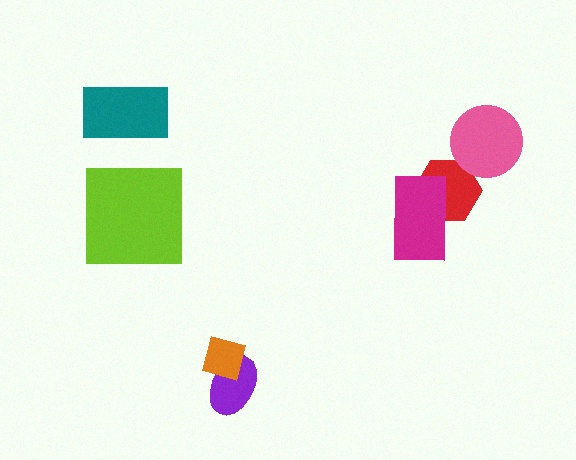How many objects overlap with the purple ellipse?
1 object overlaps with the purple ellipse.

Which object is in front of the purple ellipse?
The orange diamond is in front of the purple ellipse.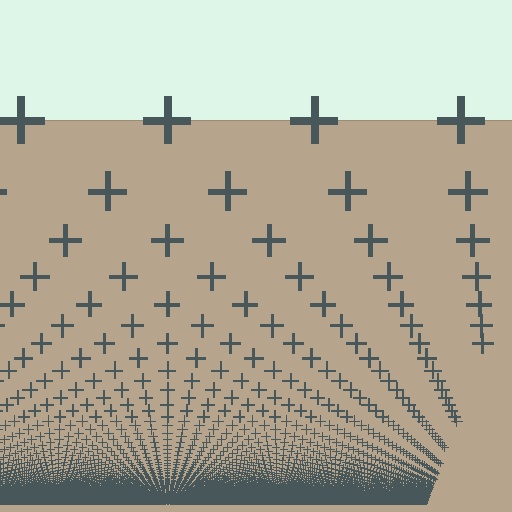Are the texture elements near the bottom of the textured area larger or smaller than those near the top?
Smaller. The gradient is inverted — elements near the bottom are smaller and denser.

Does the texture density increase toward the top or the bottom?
Density increases toward the bottom.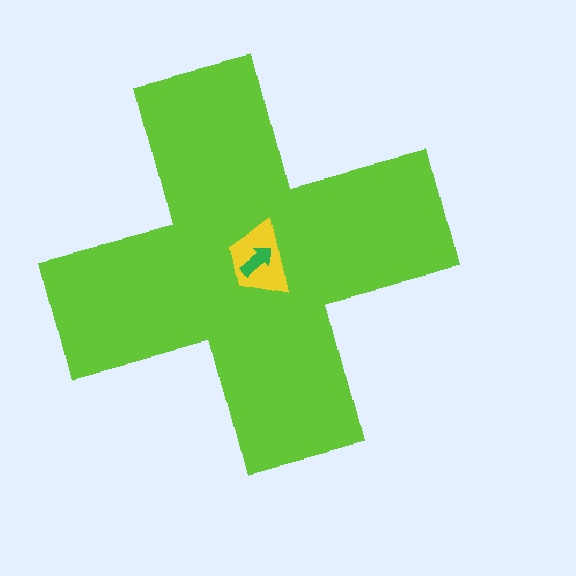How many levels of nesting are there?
3.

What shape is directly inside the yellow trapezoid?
The green arrow.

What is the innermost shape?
The green arrow.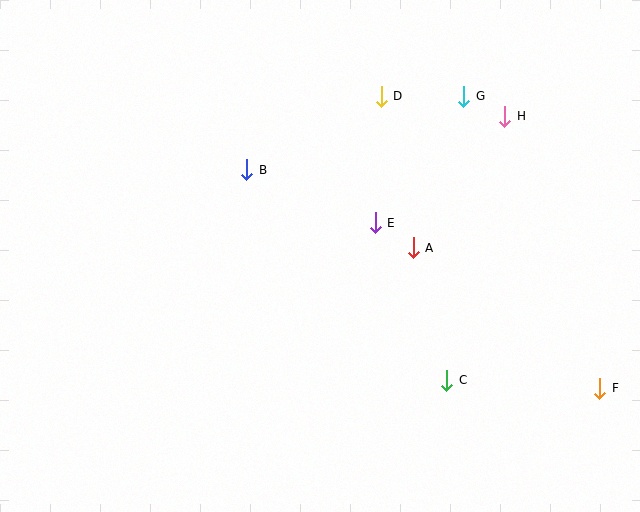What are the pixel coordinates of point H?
Point H is at (505, 116).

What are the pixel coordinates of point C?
Point C is at (447, 380).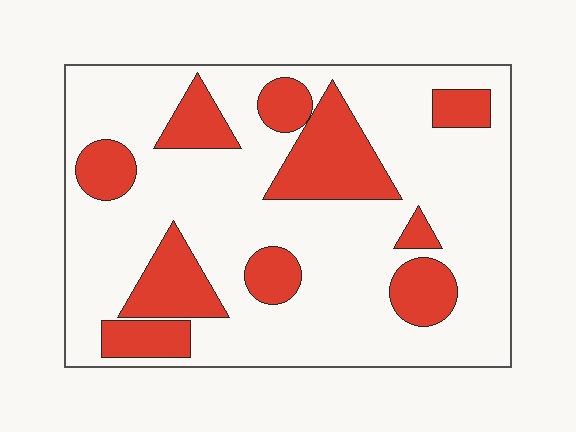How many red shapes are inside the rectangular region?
10.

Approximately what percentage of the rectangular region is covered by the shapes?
Approximately 25%.